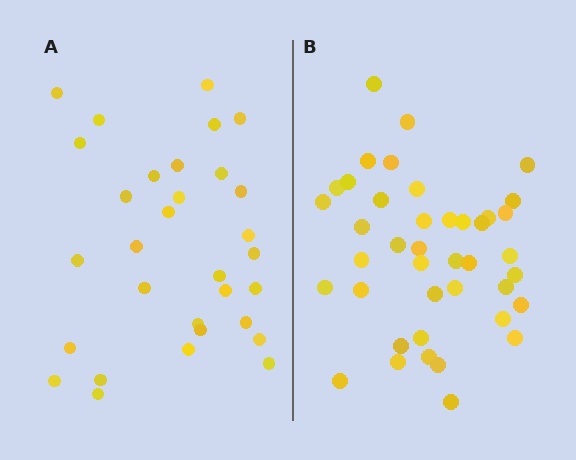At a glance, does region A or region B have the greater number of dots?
Region B (the right region) has more dots.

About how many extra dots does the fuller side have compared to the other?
Region B has roughly 10 or so more dots than region A.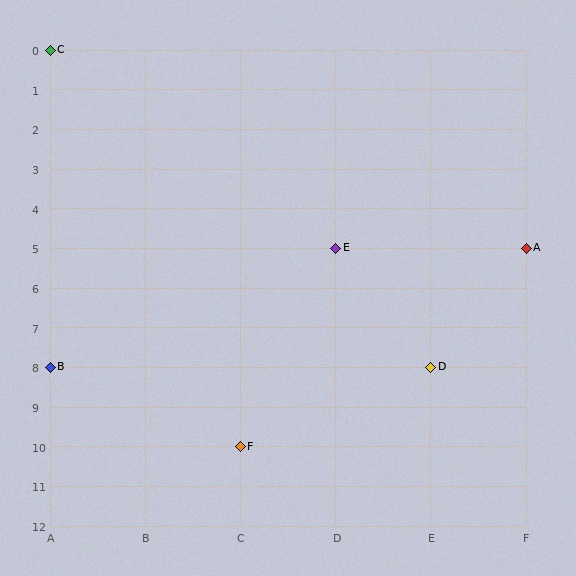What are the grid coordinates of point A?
Point A is at grid coordinates (F, 5).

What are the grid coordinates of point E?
Point E is at grid coordinates (D, 5).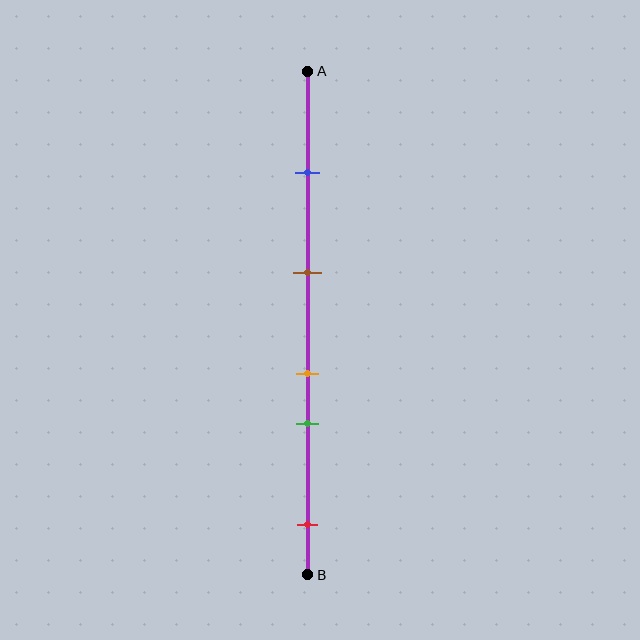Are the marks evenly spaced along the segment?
No, the marks are not evenly spaced.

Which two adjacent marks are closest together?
The orange and green marks are the closest adjacent pair.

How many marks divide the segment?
There are 5 marks dividing the segment.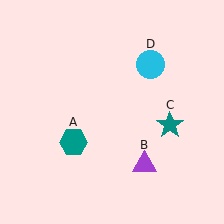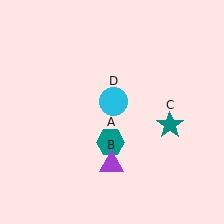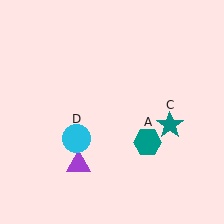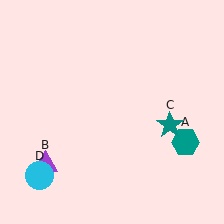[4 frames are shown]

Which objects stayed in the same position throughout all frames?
Teal star (object C) remained stationary.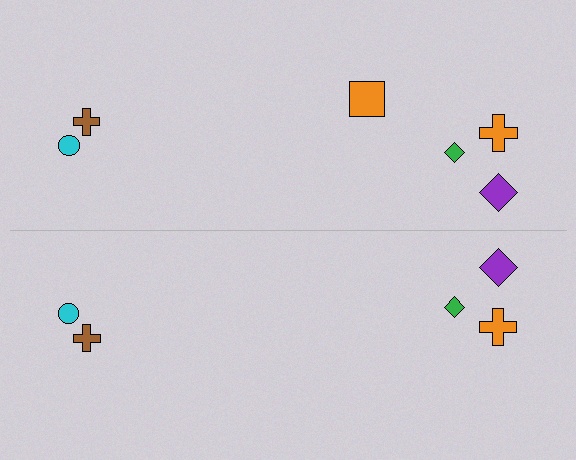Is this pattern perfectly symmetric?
No, the pattern is not perfectly symmetric. A orange square is missing from the bottom side.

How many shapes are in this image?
There are 11 shapes in this image.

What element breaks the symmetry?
A orange square is missing from the bottom side.